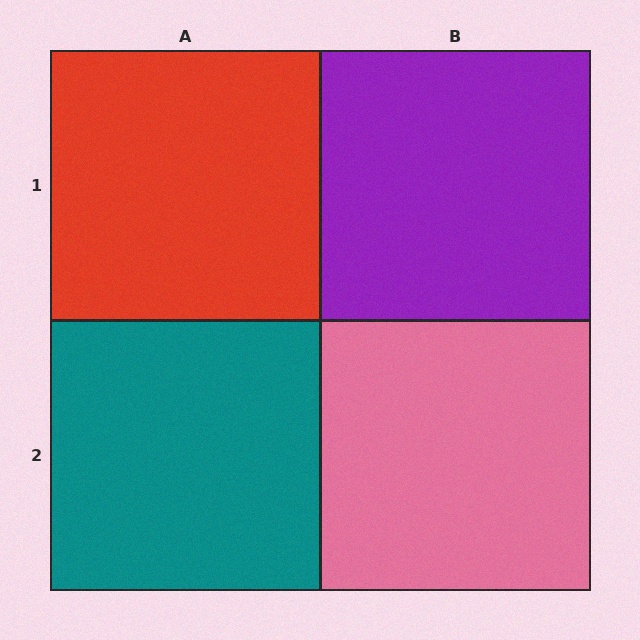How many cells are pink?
1 cell is pink.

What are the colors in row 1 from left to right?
Red, purple.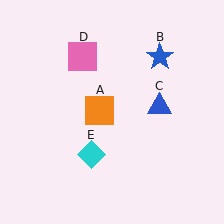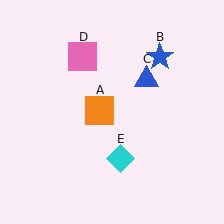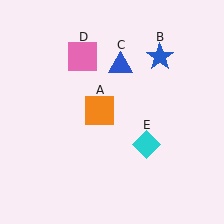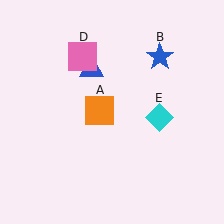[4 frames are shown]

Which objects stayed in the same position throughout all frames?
Orange square (object A) and blue star (object B) and pink square (object D) remained stationary.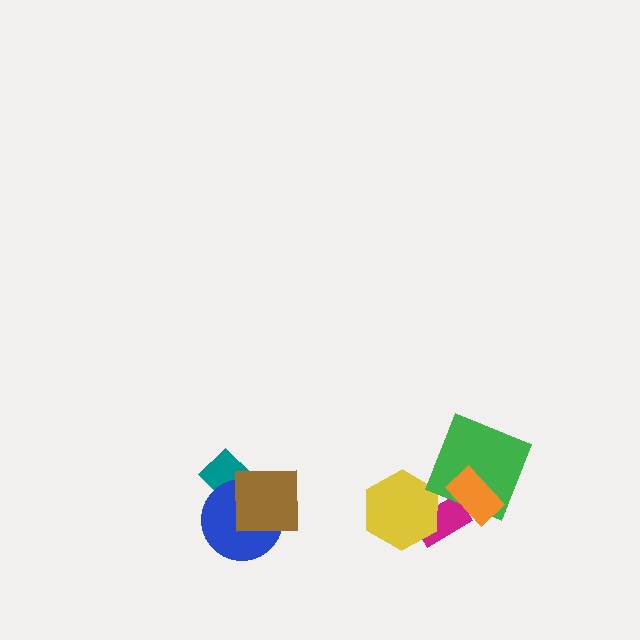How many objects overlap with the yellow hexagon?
1 object overlaps with the yellow hexagon.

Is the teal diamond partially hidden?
Yes, it is partially covered by another shape.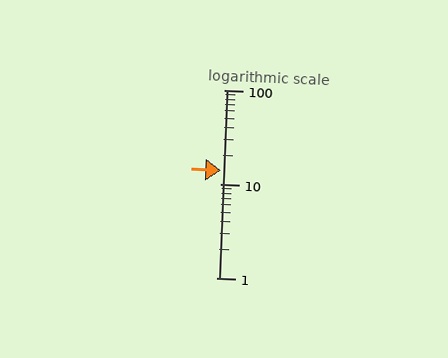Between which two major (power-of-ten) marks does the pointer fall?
The pointer is between 10 and 100.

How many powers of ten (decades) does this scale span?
The scale spans 2 decades, from 1 to 100.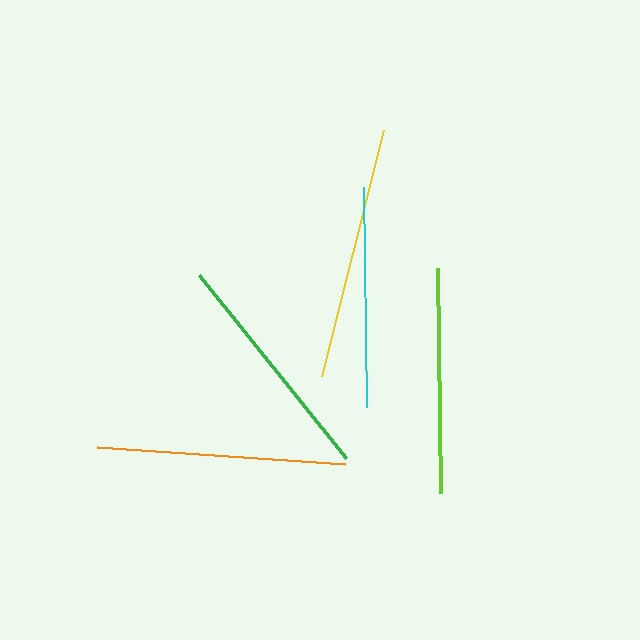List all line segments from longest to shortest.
From longest to shortest: yellow, orange, green, lime, cyan.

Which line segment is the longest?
The yellow line is the longest at approximately 254 pixels.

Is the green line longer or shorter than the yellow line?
The yellow line is longer than the green line.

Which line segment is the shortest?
The cyan line is the shortest at approximately 219 pixels.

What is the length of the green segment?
The green segment is approximately 235 pixels long.